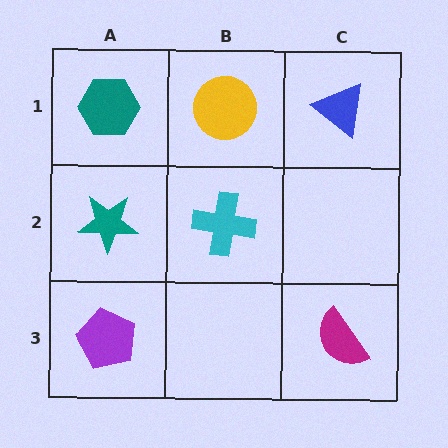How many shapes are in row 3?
2 shapes.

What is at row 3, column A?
A purple pentagon.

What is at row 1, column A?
A teal hexagon.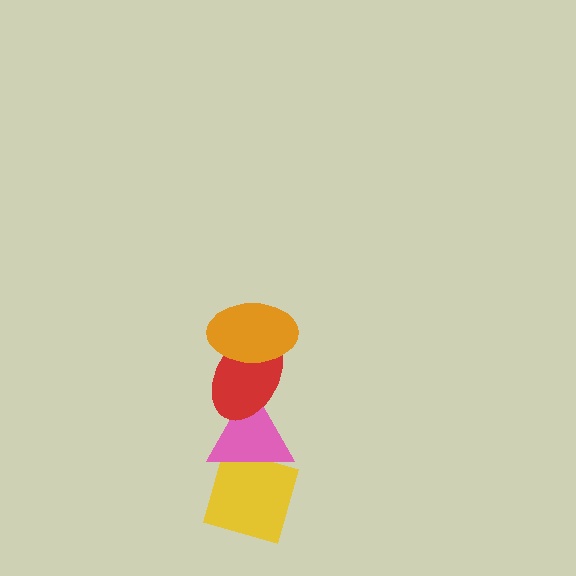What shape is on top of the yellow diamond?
The pink triangle is on top of the yellow diamond.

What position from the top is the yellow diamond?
The yellow diamond is 4th from the top.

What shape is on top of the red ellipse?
The orange ellipse is on top of the red ellipse.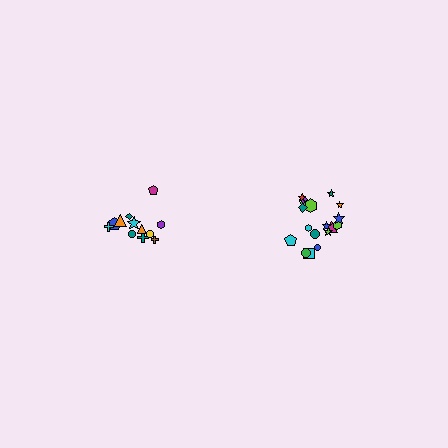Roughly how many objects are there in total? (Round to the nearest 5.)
Roughly 30 objects in total.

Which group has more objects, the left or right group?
The right group.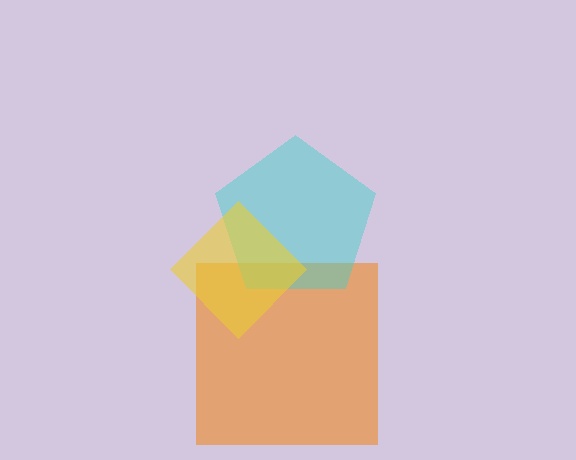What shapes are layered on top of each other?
The layered shapes are: an orange square, a cyan pentagon, a yellow diamond.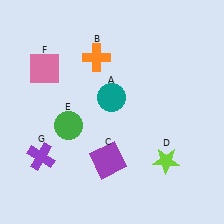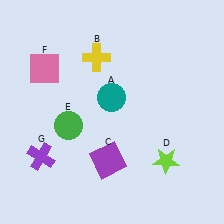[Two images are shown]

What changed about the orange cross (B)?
In Image 1, B is orange. In Image 2, it changed to yellow.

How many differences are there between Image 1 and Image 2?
There is 1 difference between the two images.